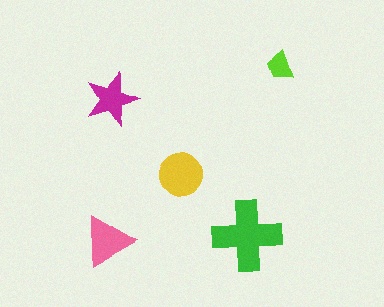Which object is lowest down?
The green cross is bottommost.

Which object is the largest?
The green cross.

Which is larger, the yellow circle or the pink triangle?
The yellow circle.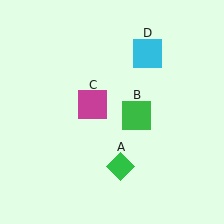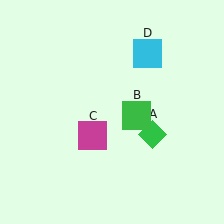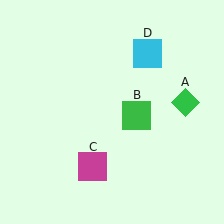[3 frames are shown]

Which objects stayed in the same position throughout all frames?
Green square (object B) and cyan square (object D) remained stationary.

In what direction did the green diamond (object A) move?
The green diamond (object A) moved up and to the right.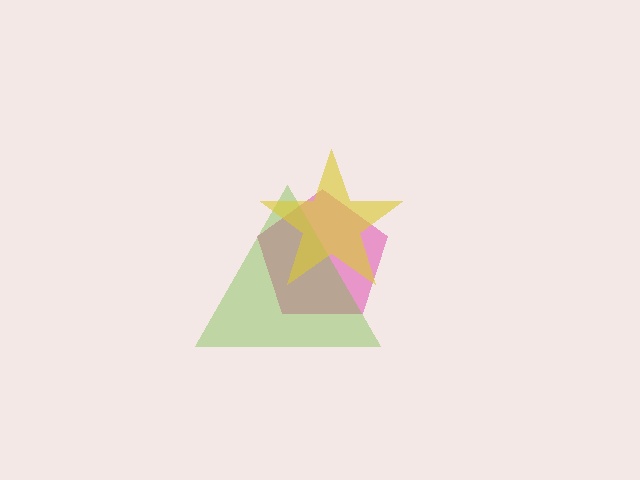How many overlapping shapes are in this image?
There are 3 overlapping shapes in the image.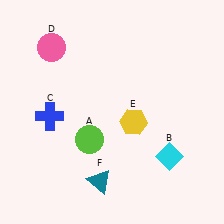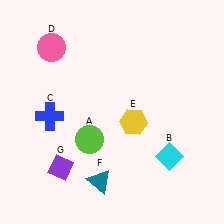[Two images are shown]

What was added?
A purple diamond (G) was added in Image 2.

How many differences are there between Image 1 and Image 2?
There is 1 difference between the two images.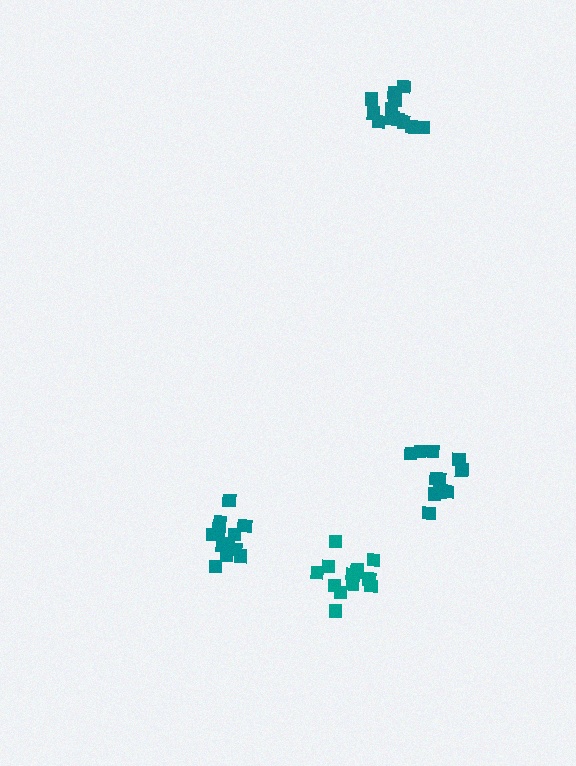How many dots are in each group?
Group 1: 14 dots, Group 2: 12 dots, Group 3: 14 dots, Group 4: 13 dots (53 total).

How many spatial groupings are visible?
There are 4 spatial groupings.